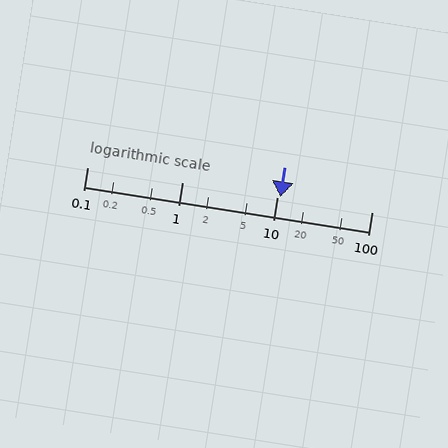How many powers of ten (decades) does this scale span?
The scale spans 3 decades, from 0.1 to 100.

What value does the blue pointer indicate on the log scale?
The pointer indicates approximately 11.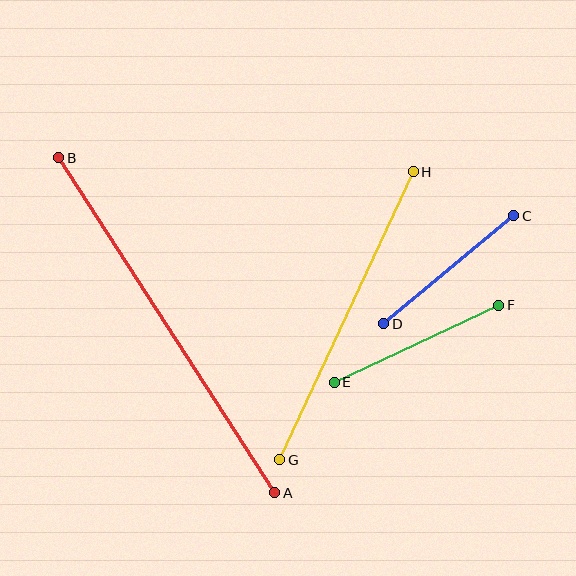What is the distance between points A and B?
The distance is approximately 398 pixels.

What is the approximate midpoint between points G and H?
The midpoint is at approximately (346, 316) pixels.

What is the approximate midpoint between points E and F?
The midpoint is at approximately (417, 344) pixels.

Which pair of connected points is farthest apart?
Points A and B are farthest apart.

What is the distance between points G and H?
The distance is approximately 317 pixels.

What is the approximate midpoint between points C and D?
The midpoint is at approximately (449, 270) pixels.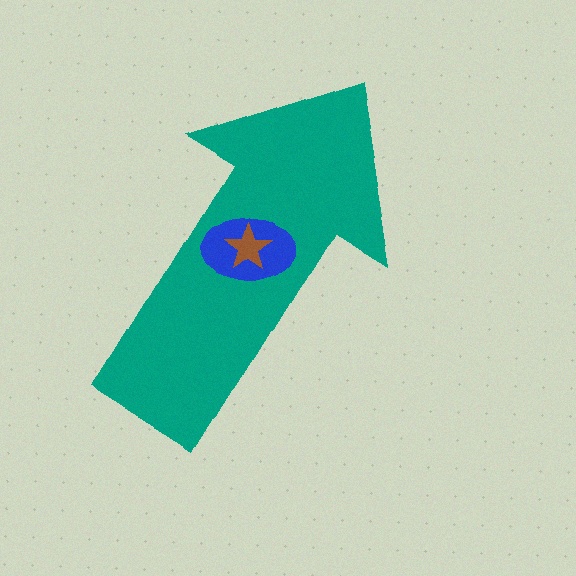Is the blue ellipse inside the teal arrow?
Yes.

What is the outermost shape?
The teal arrow.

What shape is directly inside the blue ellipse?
The brown star.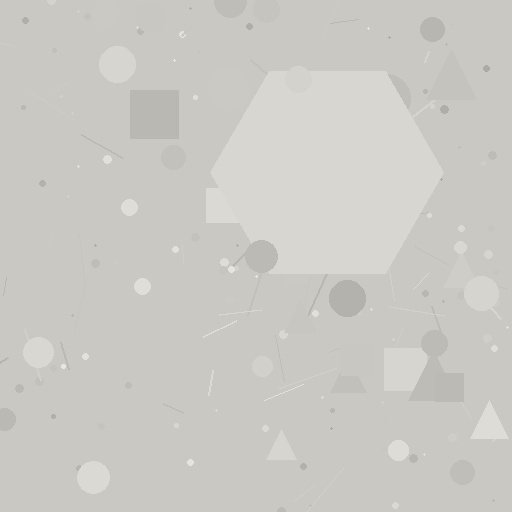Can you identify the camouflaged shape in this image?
The camouflaged shape is a hexagon.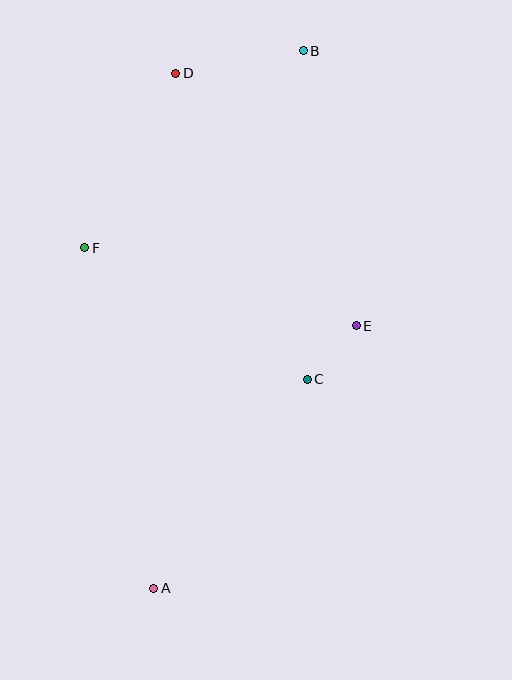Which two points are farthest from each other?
Points A and B are farthest from each other.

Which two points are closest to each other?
Points C and E are closest to each other.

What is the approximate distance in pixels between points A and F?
The distance between A and F is approximately 348 pixels.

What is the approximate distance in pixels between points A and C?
The distance between A and C is approximately 260 pixels.